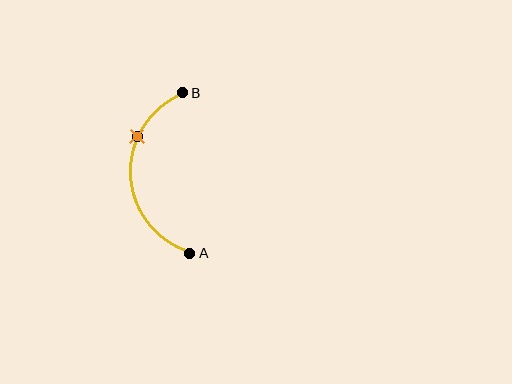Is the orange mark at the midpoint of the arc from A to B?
No. The orange mark lies on the arc but is closer to endpoint B. The arc midpoint would be at the point on the curve equidistant along the arc from both A and B.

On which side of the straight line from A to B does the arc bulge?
The arc bulges to the left of the straight line connecting A and B.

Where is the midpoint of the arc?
The arc midpoint is the point on the curve farthest from the straight line joining A and B. It sits to the left of that line.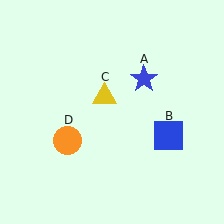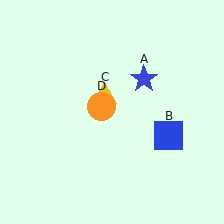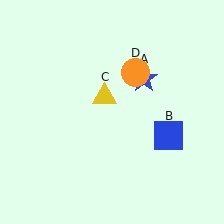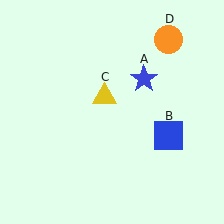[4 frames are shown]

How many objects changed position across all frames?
1 object changed position: orange circle (object D).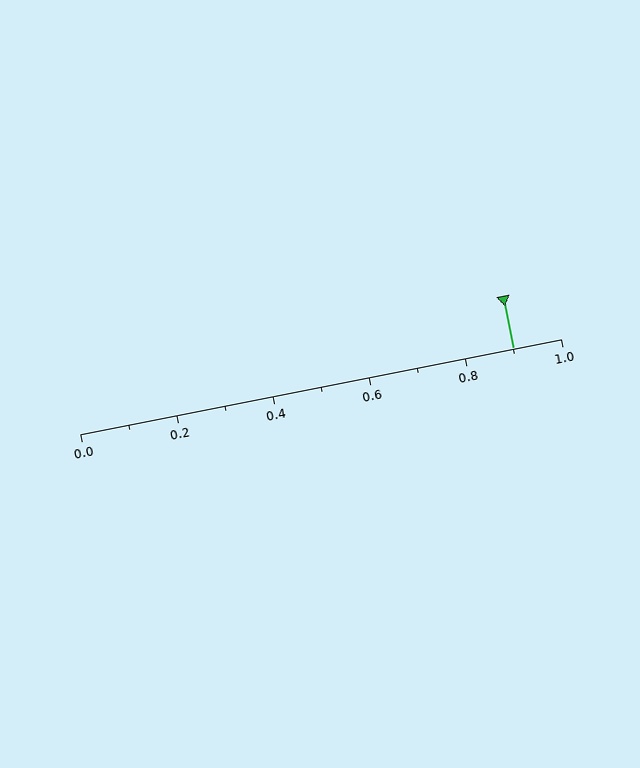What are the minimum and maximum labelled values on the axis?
The axis runs from 0.0 to 1.0.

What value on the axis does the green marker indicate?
The marker indicates approximately 0.9.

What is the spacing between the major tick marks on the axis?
The major ticks are spaced 0.2 apart.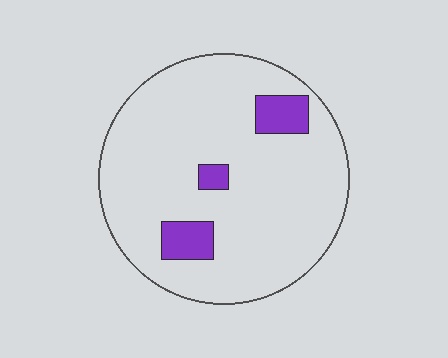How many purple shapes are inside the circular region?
3.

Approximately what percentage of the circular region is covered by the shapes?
Approximately 10%.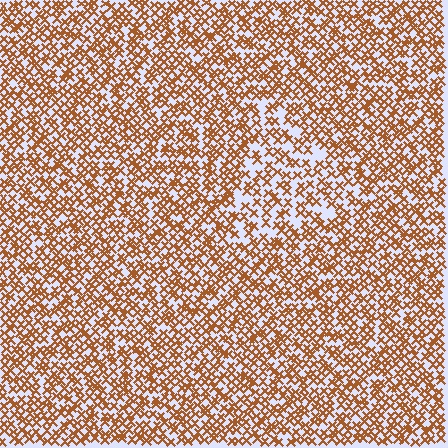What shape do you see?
I see a triangle.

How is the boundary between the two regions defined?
The boundary is defined by a change in element density (approximately 1.6x ratio). All elements are the same color, size, and shape.